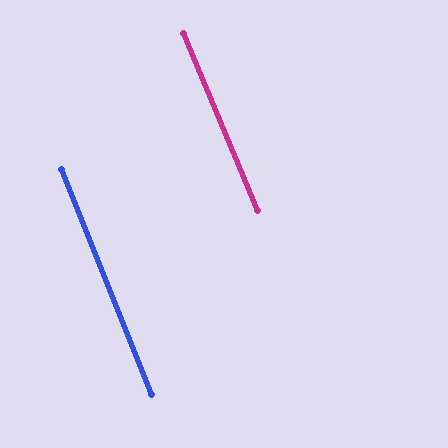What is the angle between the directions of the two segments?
Approximately 1 degree.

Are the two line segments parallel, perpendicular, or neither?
Parallel — their directions differ by only 1.2°.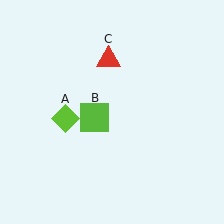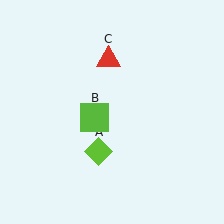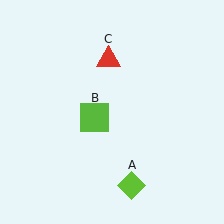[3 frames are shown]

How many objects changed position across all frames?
1 object changed position: lime diamond (object A).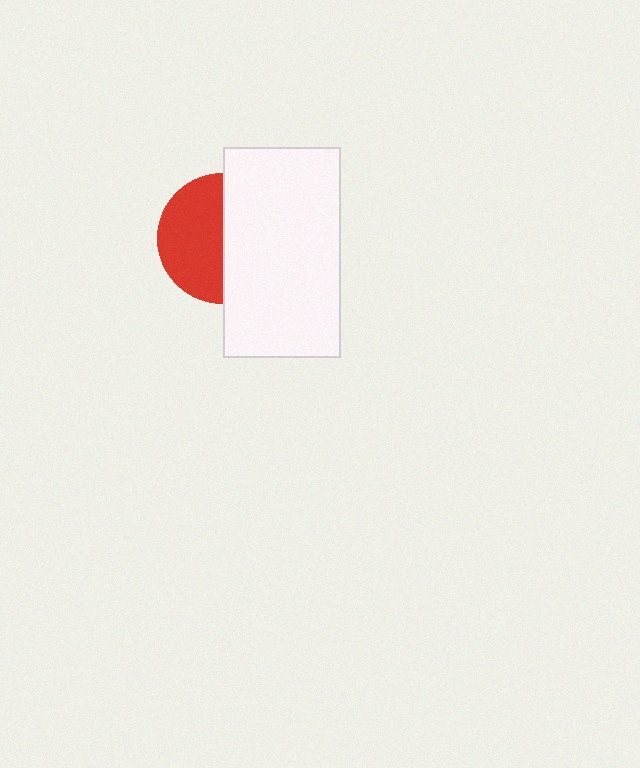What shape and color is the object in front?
The object in front is a white rectangle.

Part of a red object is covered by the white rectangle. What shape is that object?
It is a circle.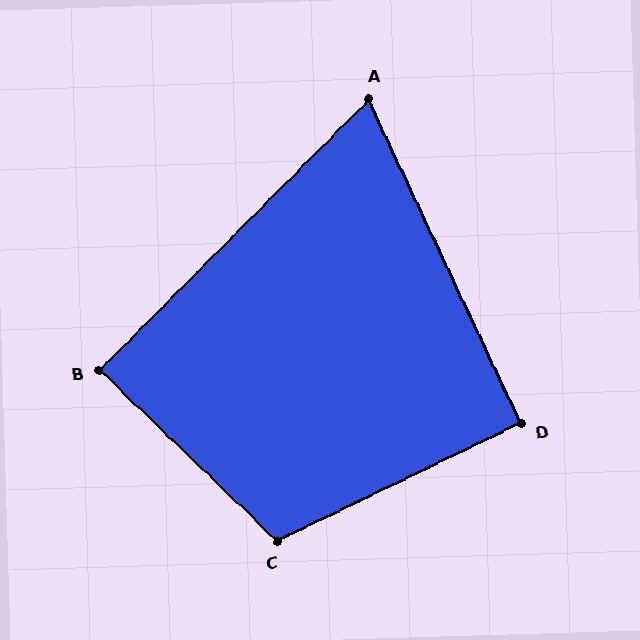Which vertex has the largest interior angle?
C, at approximately 110 degrees.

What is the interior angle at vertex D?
Approximately 91 degrees (approximately right).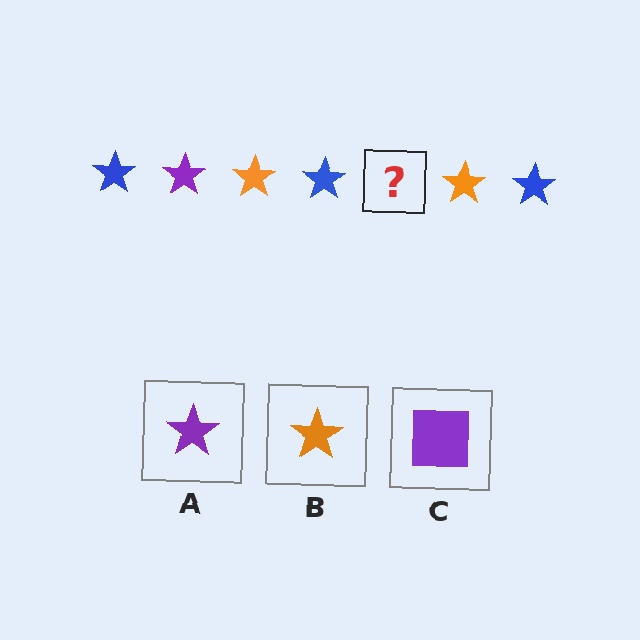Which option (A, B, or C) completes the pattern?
A.